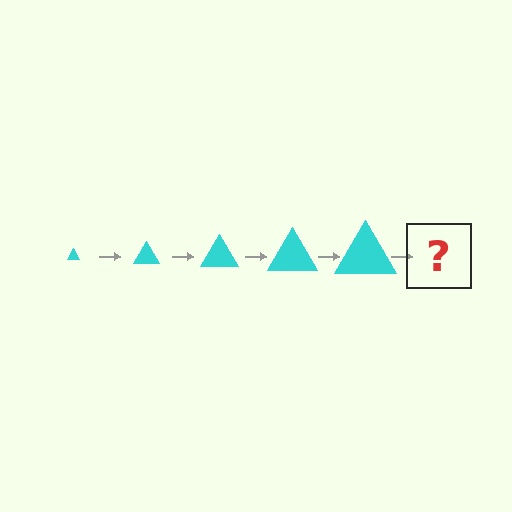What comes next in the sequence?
The next element should be a cyan triangle, larger than the previous one.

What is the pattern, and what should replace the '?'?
The pattern is that the triangle gets progressively larger each step. The '?' should be a cyan triangle, larger than the previous one.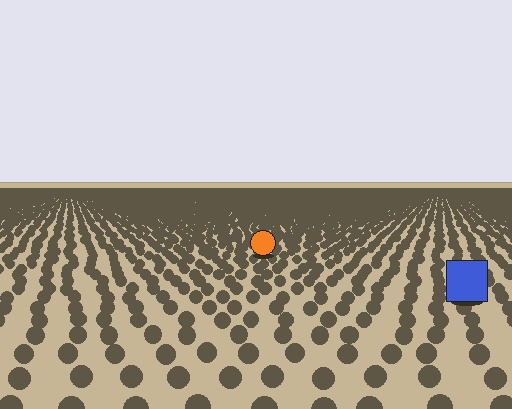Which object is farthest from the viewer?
The orange circle is farthest from the viewer. It appears smaller and the ground texture around it is denser.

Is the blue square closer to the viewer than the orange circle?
Yes. The blue square is closer — you can tell from the texture gradient: the ground texture is coarser near it.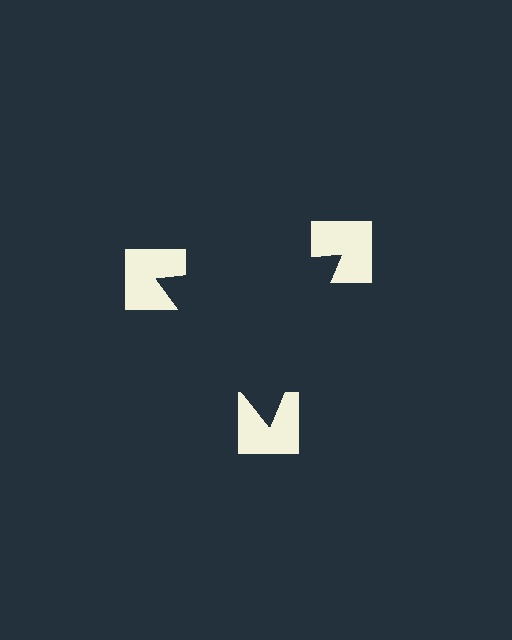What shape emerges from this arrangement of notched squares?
An illusory triangle — its edges are inferred from the aligned wedge cuts in the notched squares, not physically drawn.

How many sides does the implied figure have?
3 sides.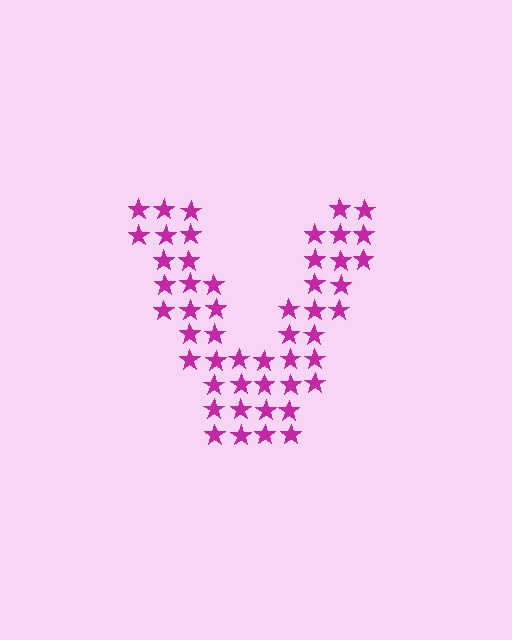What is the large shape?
The large shape is the letter V.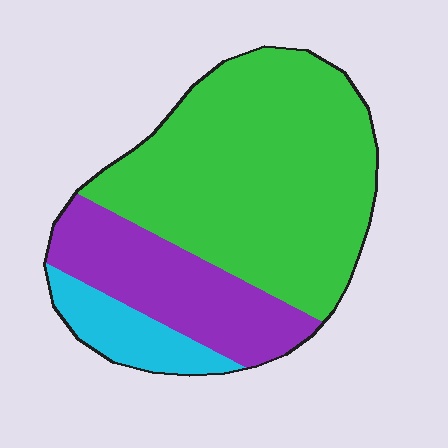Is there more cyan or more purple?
Purple.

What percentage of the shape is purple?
Purple covers 26% of the shape.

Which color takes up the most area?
Green, at roughly 65%.